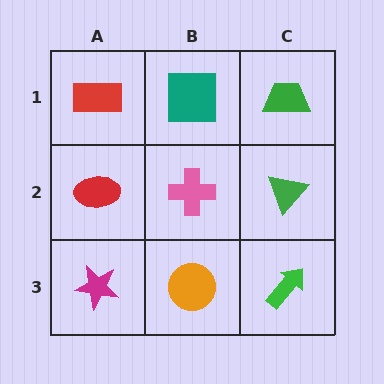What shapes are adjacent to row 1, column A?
A red ellipse (row 2, column A), a teal square (row 1, column B).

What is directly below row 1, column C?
A green triangle.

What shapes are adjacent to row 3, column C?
A green triangle (row 2, column C), an orange circle (row 3, column B).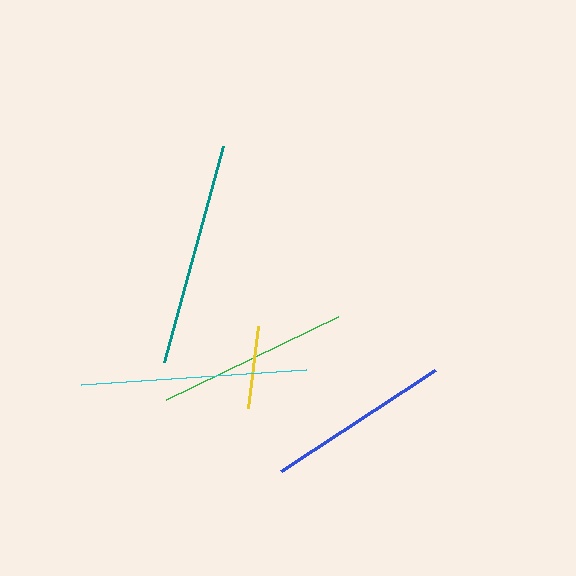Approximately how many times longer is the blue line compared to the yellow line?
The blue line is approximately 2.2 times the length of the yellow line.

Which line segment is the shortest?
The yellow line is the shortest at approximately 82 pixels.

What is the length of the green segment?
The green segment is approximately 191 pixels long.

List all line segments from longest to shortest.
From longest to shortest: cyan, teal, green, blue, yellow.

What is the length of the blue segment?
The blue segment is approximately 184 pixels long.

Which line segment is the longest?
The cyan line is the longest at approximately 226 pixels.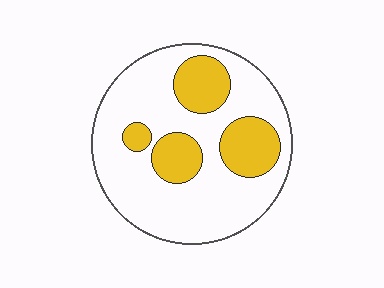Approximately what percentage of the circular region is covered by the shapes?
Approximately 25%.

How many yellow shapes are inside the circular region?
4.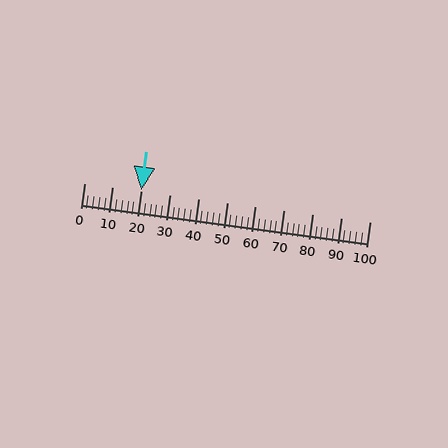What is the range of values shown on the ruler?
The ruler shows values from 0 to 100.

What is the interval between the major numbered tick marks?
The major tick marks are spaced 10 units apart.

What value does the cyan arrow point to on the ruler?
The cyan arrow points to approximately 20.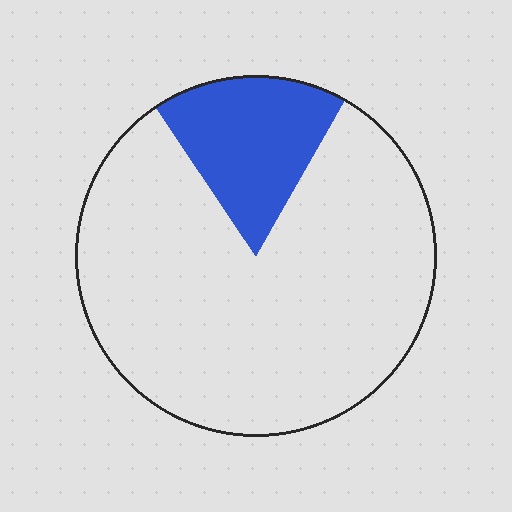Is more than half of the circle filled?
No.